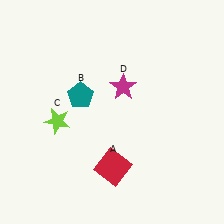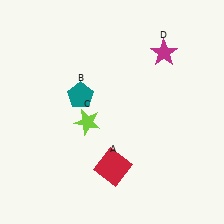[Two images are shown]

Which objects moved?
The objects that moved are: the lime star (C), the magenta star (D).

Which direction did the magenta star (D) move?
The magenta star (D) moved right.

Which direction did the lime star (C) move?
The lime star (C) moved right.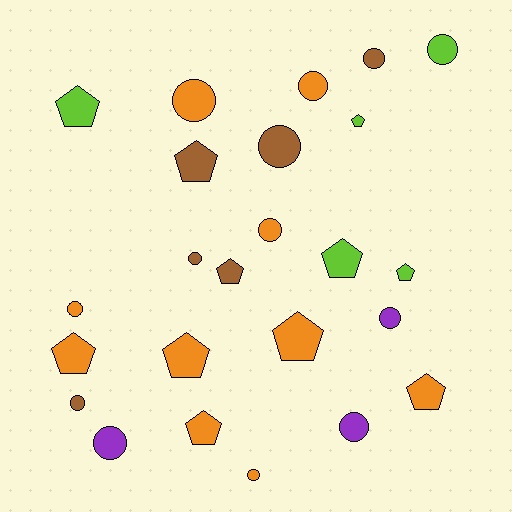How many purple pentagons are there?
There are no purple pentagons.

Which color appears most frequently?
Orange, with 10 objects.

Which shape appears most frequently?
Circle, with 13 objects.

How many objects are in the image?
There are 24 objects.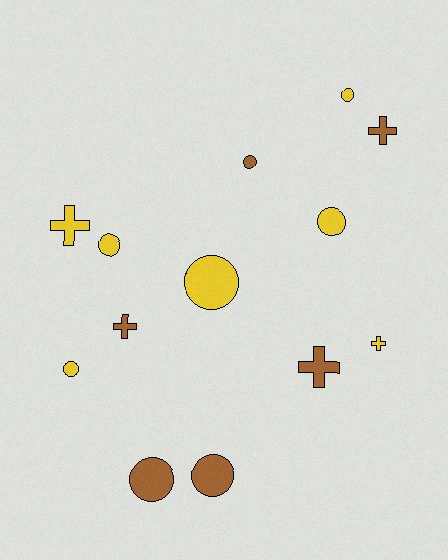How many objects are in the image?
There are 13 objects.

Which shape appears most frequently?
Circle, with 8 objects.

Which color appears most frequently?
Yellow, with 7 objects.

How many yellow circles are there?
There are 5 yellow circles.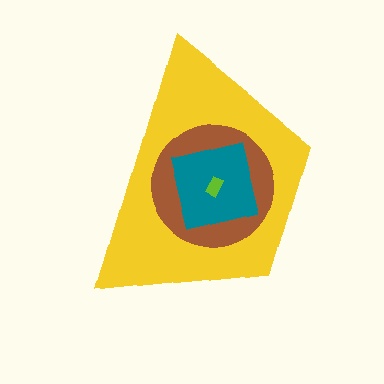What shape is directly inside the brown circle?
The teal square.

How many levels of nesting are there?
4.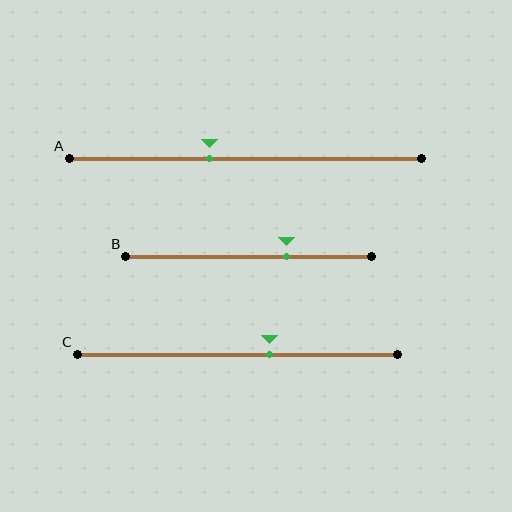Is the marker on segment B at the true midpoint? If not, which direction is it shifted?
No, the marker on segment B is shifted to the right by about 15% of the segment length.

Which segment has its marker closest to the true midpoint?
Segment C has its marker closest to the true midpoint.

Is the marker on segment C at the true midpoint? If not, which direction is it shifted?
No, the marker on segment C is shifted to the right by about 10% of the segment length.